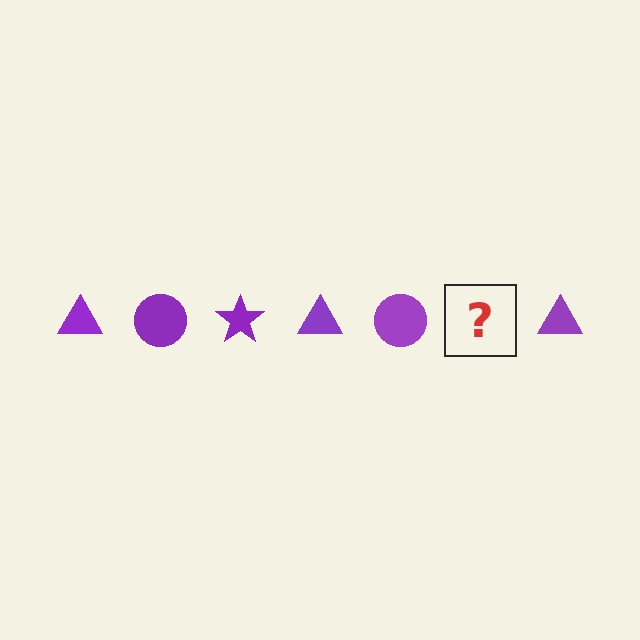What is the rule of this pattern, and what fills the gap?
The rule is that the pattern cycles through triangle, circle, star shapes in purple. The gap should be filled with a purple star.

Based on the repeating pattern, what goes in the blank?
The blank should be a purple star.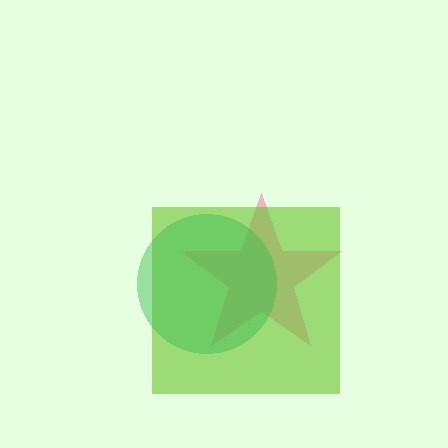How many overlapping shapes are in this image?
There are 3 overlapping shapes in the image.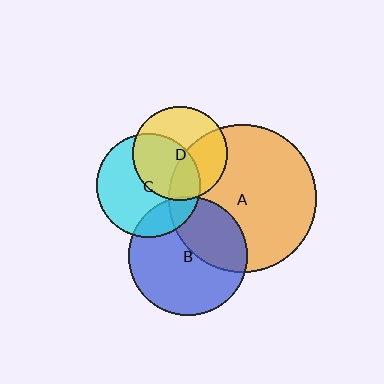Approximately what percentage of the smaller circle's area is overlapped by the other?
Approximately 20%.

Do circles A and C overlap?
Yes.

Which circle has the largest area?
Circle A (orange).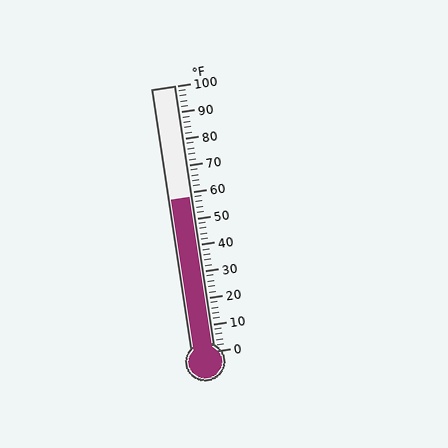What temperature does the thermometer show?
The thermometer shows approximately 58°F.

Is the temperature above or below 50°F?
The temperature is above 50°F.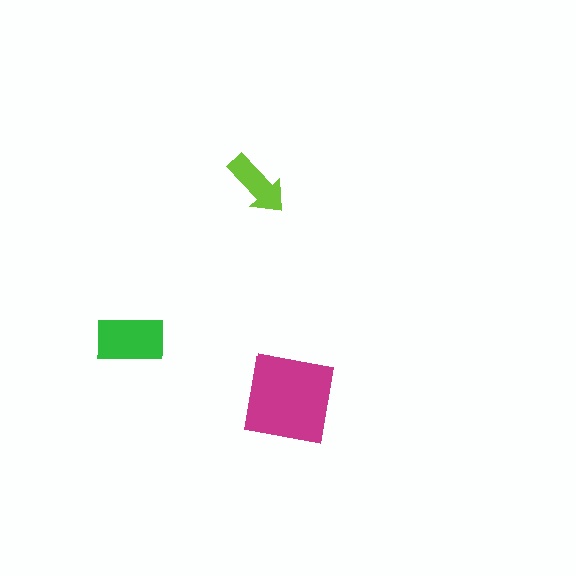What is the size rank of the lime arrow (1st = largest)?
3rd.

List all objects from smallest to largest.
The lime arrow, the green rectangle, the magenta square.